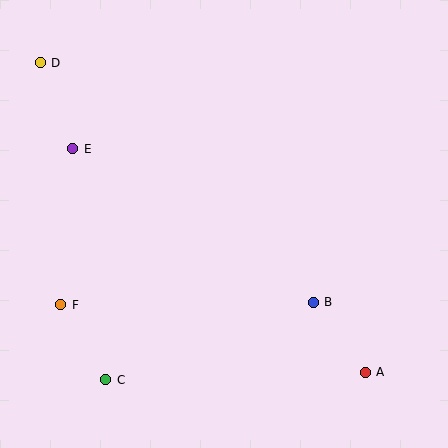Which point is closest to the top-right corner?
Point B is closest to the top-right corner.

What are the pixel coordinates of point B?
Point B is at (313, 302).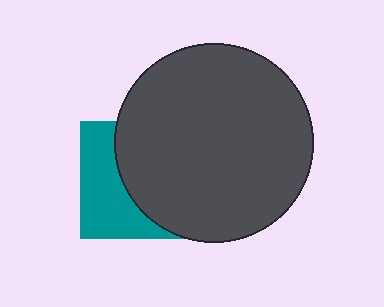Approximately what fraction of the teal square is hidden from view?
Roughly 58% of the teal square is hidden behind the dark gray circle.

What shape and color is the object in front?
The object in front is a dark gray circle.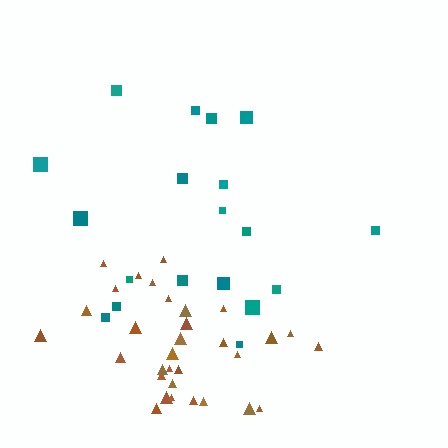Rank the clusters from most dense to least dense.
brown, teal.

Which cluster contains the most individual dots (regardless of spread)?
Brown (32).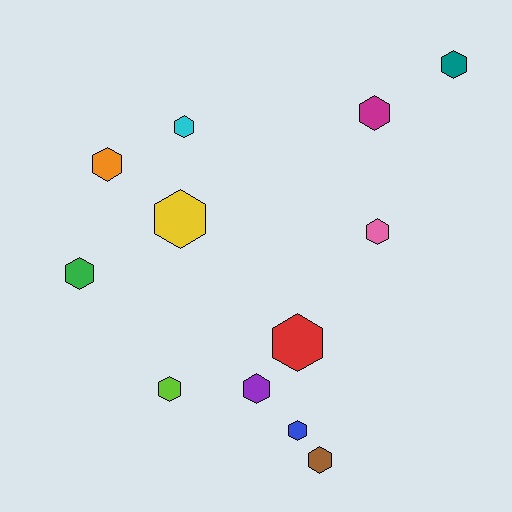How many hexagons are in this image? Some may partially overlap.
There are 12 hexagons.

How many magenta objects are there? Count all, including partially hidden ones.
There is 1 magenta object.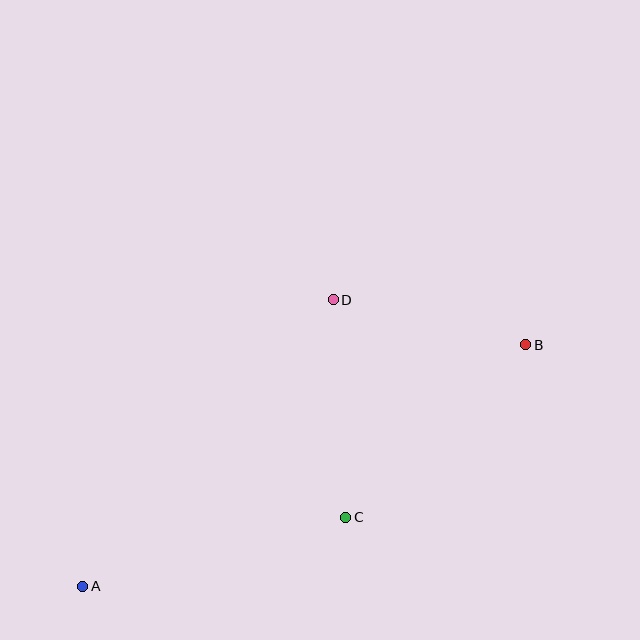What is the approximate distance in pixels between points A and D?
The distance between A and D is approximately 380 pixels.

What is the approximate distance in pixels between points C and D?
The distance between C and D is approximately 218 pixels.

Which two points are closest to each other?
Points B and D are closest to each other.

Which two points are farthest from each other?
Points A and B are farthest from each other.